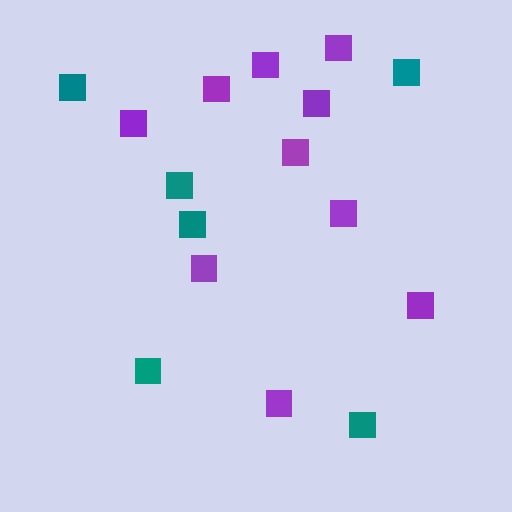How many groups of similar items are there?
There are 2 groups: one group of teal squares (6) and one group of purple squares (10).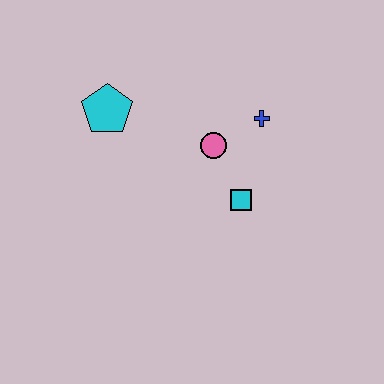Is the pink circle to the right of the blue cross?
No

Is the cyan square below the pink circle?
Yes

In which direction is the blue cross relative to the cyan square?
The blue cross is above the cyan square.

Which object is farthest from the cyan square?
The cyan pentagon is farthest from the cyan square.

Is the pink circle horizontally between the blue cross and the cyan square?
No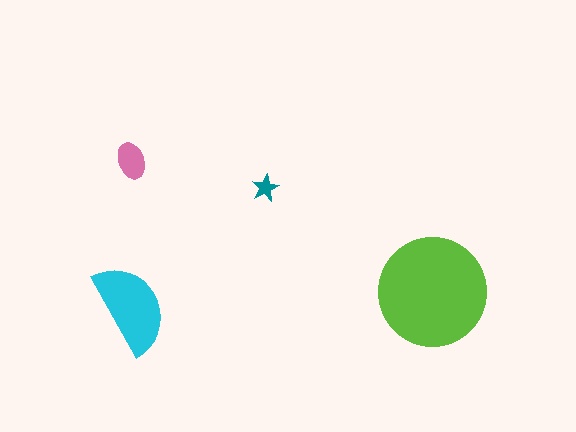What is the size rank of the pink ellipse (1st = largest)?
3rd.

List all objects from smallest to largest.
The teal star, the pink ellipse, the cyan semicircle, the lime circle.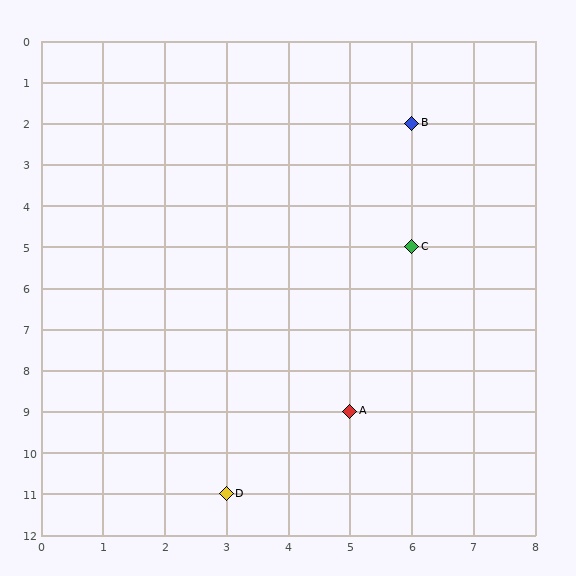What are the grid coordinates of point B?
Point B is at grid coordinates (6, 2).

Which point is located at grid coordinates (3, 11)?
Point D is at (3, 11).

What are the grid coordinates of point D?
Point D is at grid coordinates (3, 11).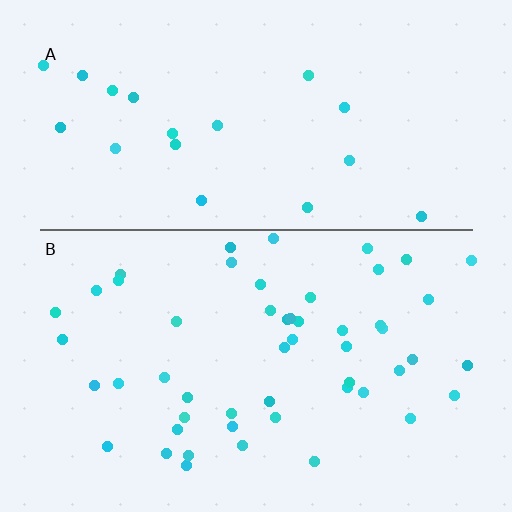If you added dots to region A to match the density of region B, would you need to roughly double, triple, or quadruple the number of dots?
Approximately triple.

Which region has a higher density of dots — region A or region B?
B (the bottom).